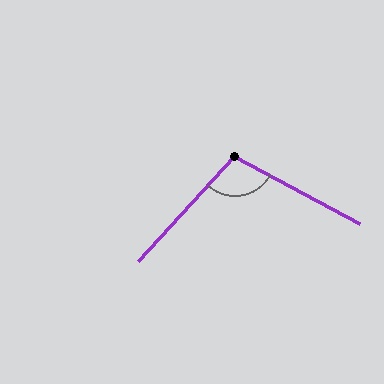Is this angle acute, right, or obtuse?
It is obtuse.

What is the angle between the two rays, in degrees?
Approximately 104 degrees.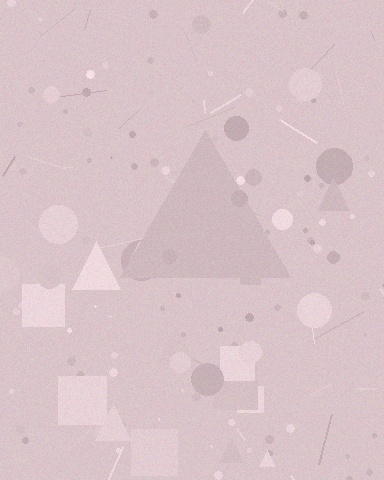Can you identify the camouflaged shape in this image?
The camouflaged shape is a triangle.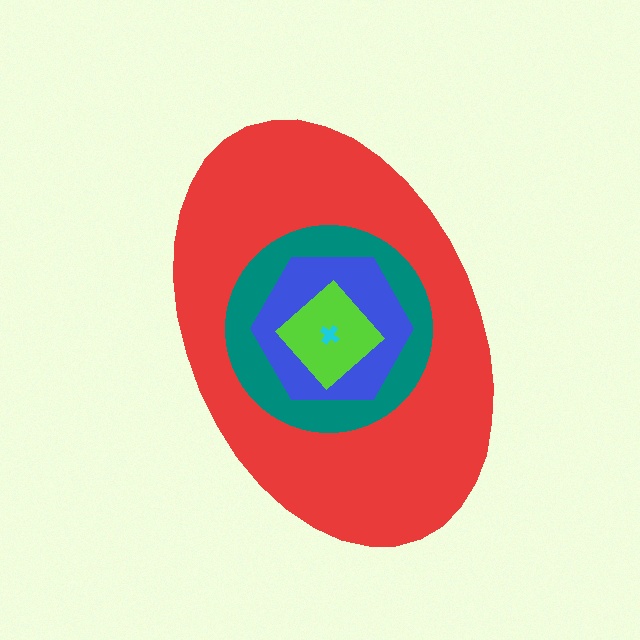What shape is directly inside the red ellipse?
The teal circle.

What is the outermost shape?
The red ellipse.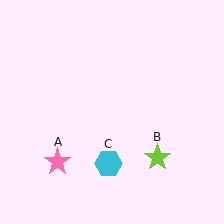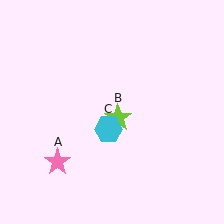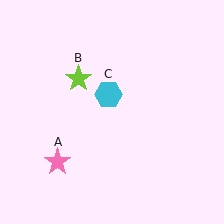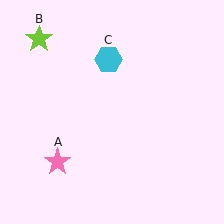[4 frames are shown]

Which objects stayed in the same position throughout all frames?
Pink star (object A) remained stationary.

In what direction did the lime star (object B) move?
The lime star (object B) moved up and to the left.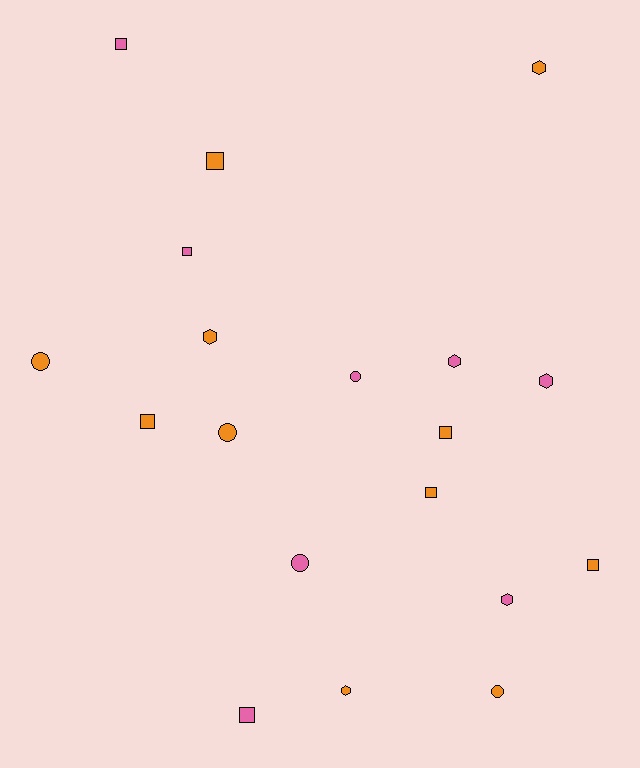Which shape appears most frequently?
Square, with 8 objects.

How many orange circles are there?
There are 3 orange circles.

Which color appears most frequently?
Orange, with 11 objects.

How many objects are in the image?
There are 19 objects.